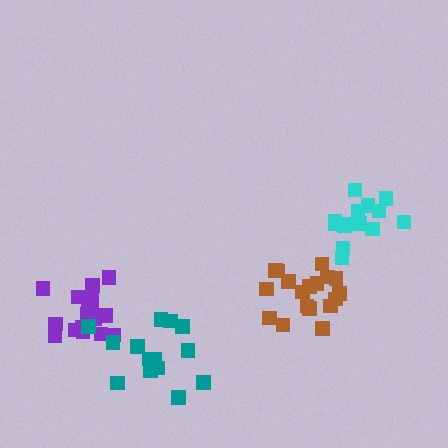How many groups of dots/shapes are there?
There are 4 groups.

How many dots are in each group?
Group 1: 17 dots, Group 2: 18 dots, Group 3: 15 dots, Group 4: 14 dots (64 total).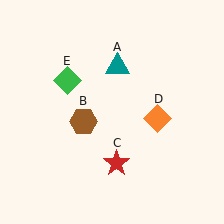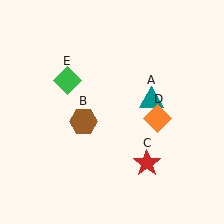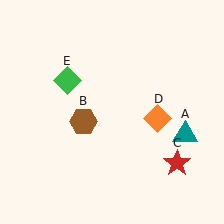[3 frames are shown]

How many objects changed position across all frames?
2 objects changed position: teal triangle (object A), red star (object C).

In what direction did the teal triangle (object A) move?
The teal triangle (object A) moved down and to the right.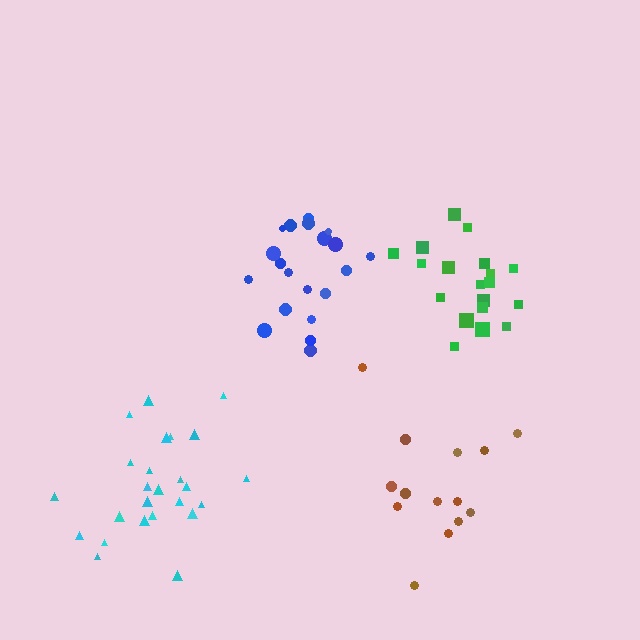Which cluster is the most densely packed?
Blue.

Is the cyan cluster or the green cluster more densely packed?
Cyan.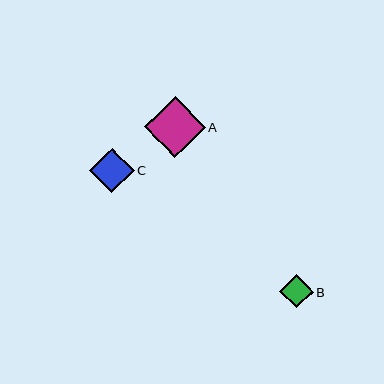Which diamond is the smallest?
Diamond B is the smallest with a size of approximately 34 pixels.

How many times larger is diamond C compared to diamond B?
Diamond C is approximately 1.3 times the size of diamond B.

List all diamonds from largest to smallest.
From largest to smallest: A, C, B.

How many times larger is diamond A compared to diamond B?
Diamond A is approximately 1.8 times the size of diamond B.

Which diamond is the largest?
Diamond A is the largest with a size of approximately 60 pixels.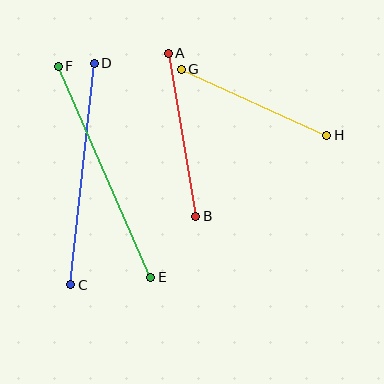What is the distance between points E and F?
The distance is approximately 230 pixels.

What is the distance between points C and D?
The distance is approximately 223 pixels.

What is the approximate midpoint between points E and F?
The midpoint is at approximately (105, 172) pixels.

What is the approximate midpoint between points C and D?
The midpoint is at approximately (82, 174) pixels.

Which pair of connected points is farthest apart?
Points E and F are farthest apart.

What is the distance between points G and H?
The distance is approximately 160 pixels.